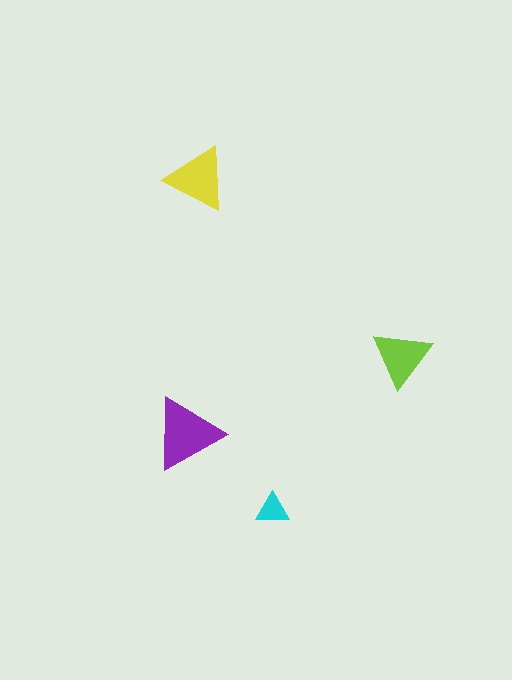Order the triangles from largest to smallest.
the purple one, the yellow one, the lime one, the cyan one.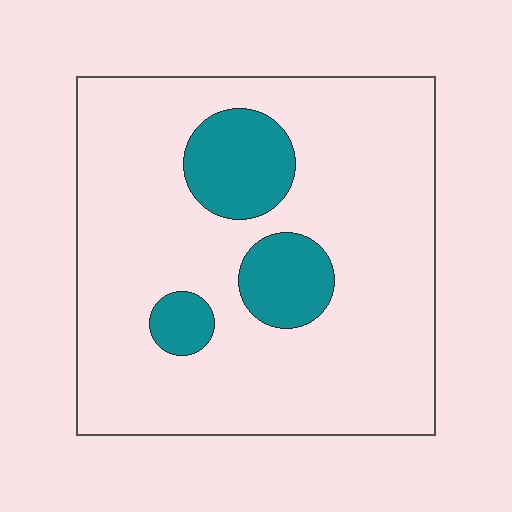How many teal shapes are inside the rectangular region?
3.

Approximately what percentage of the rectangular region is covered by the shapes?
Approximately 15%.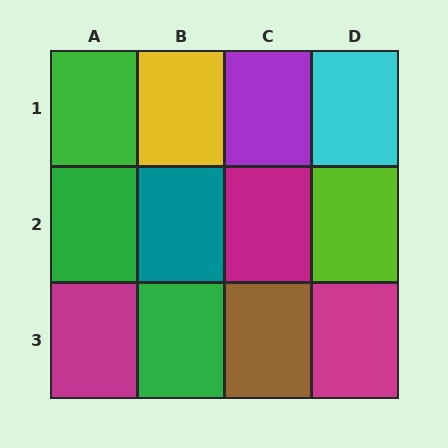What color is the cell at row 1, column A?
Green.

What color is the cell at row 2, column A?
Green.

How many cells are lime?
1 cell is lime.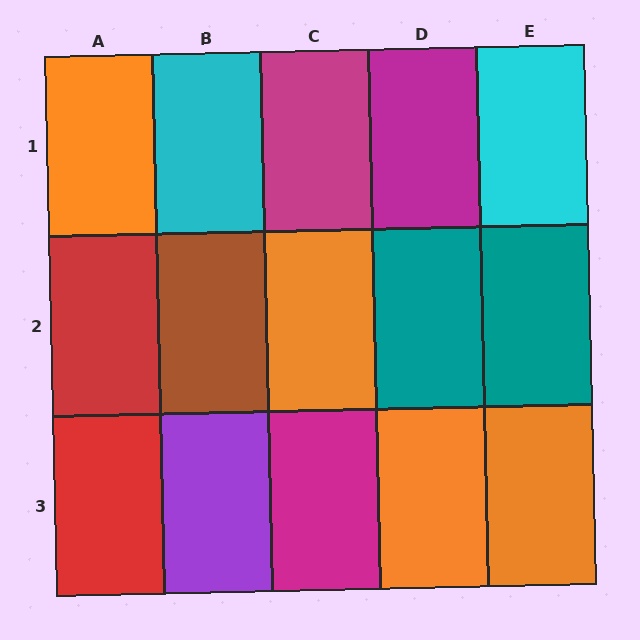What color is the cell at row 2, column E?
Teal.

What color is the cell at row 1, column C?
Magenta.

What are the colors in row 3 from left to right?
Red, purple, magenta, orange, orange.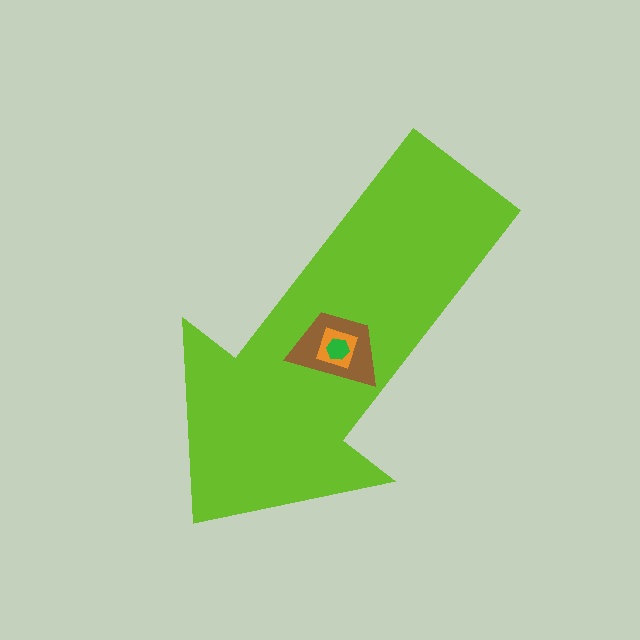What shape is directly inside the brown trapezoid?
The orange diamond.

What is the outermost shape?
The lime arrow.